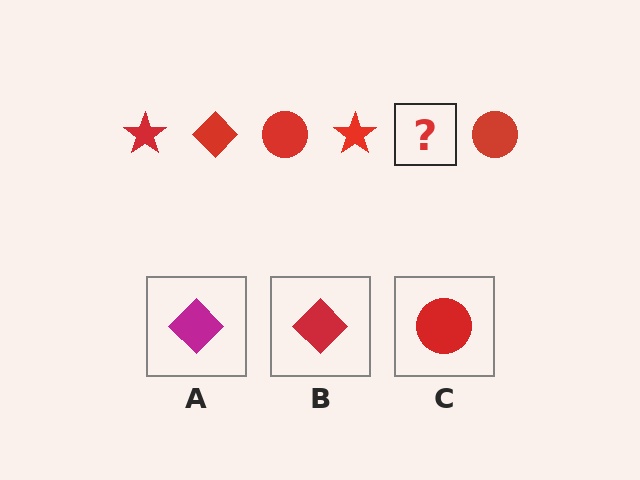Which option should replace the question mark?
Option B.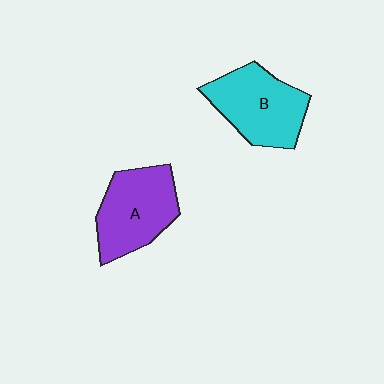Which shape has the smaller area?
Shape A (purple).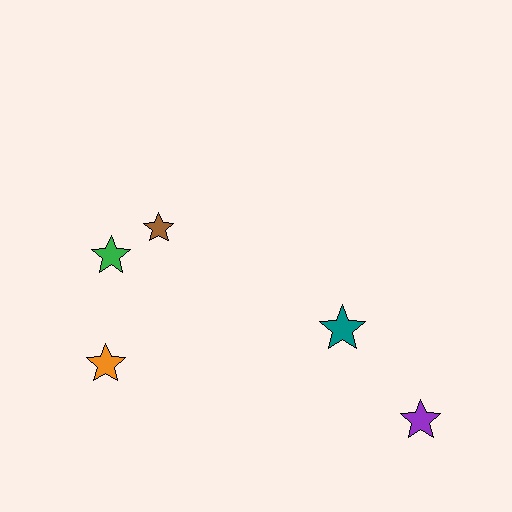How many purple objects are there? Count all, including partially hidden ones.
There is 1 purple object.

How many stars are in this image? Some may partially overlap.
There are 5 stars.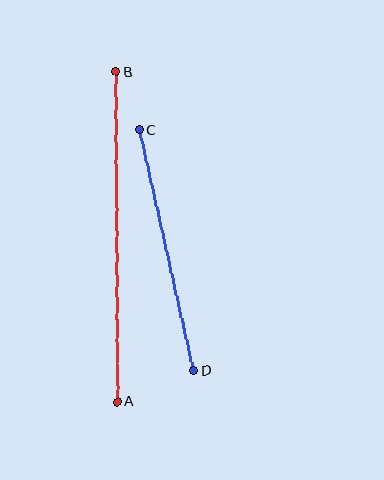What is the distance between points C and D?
The distance is approximately 247 pixels.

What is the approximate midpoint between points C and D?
The midpoint is at approximately (167, 250) pixels.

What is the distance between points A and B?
The distance is approximately 330 pixels.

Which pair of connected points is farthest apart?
Points A and B are farthest apart.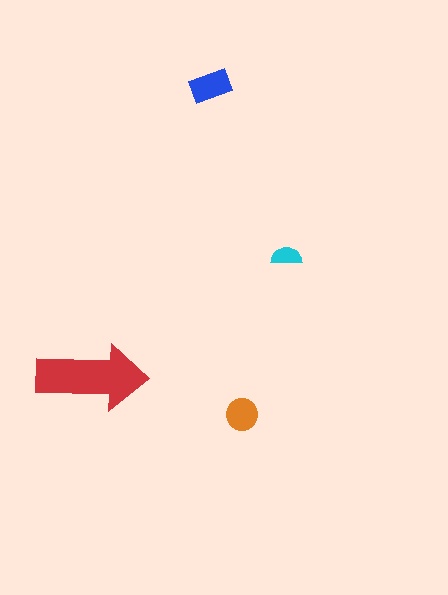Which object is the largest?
The red arrow.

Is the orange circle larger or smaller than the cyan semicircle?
Larger.